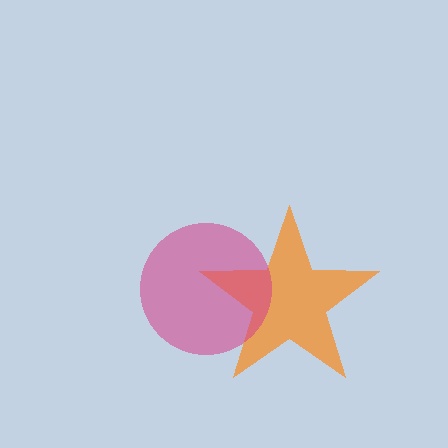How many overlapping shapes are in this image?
There are 2 overlapping shapes in the image.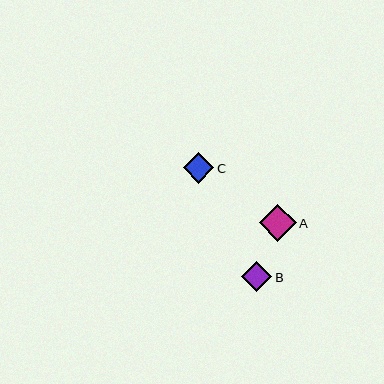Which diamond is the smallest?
Diamond B is the smallest with a size of approximately 30 pixels.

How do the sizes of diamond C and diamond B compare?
Diamond C and diamond B are approximately the same size.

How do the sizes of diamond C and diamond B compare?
Diamond C and diamond B are approximately the same size.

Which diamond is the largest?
Diamond A is the largest with a size of approximately 37 pixels.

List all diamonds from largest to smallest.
From largest to smallest: A, C, B.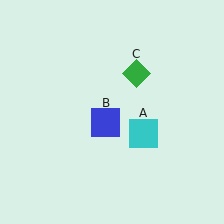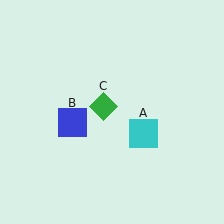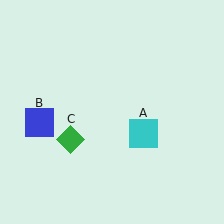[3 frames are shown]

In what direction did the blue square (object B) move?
The blue square (object B) moved left.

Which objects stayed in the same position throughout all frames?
Cyan square (object A) remained stationary.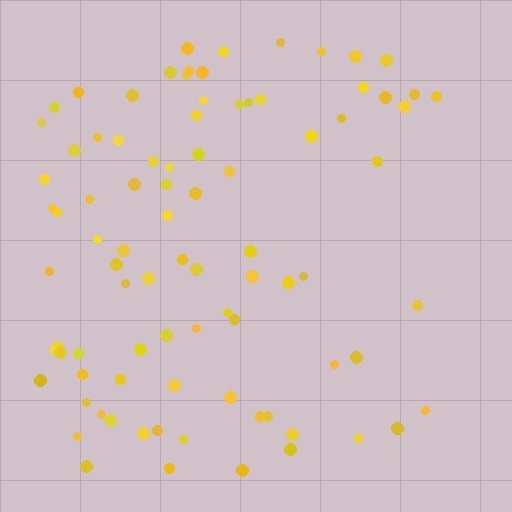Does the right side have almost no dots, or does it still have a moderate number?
Still a moderate number, just noticeably fewer than the left.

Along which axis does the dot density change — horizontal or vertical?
Horizontal.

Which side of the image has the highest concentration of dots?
The left.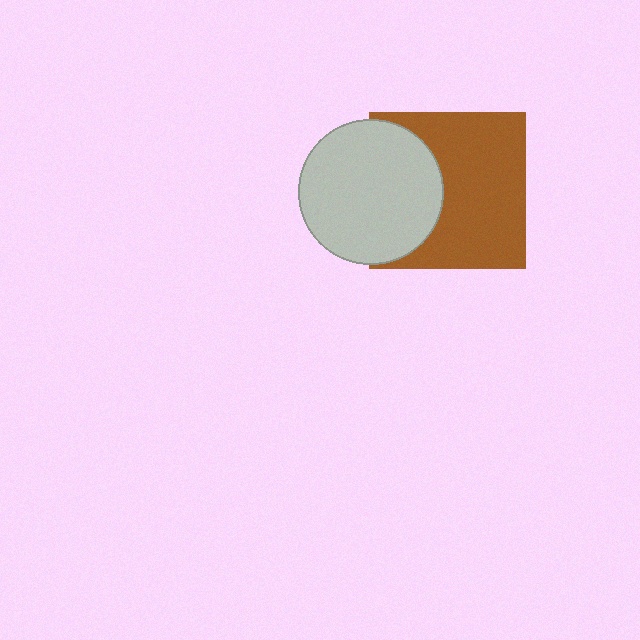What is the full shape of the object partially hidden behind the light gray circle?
The partially hidden object is a brown square.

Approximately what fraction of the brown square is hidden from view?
Roughly 35% of the brown square is hidden behind the light gray circle.